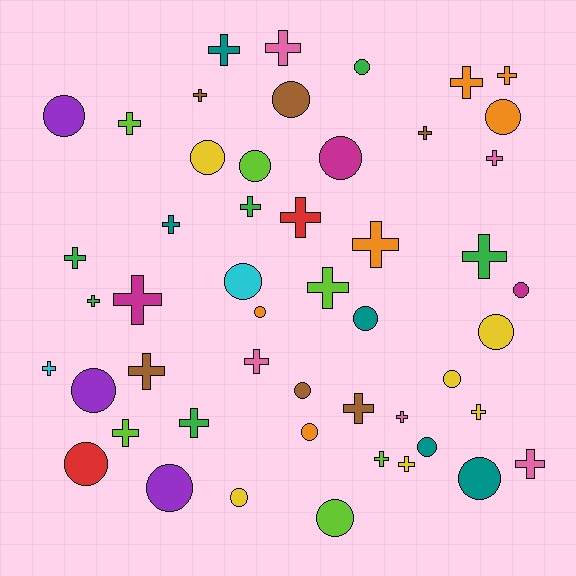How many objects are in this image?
There are 50 objects.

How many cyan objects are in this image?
There are 2 cyan objects.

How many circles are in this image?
There are 22 circles.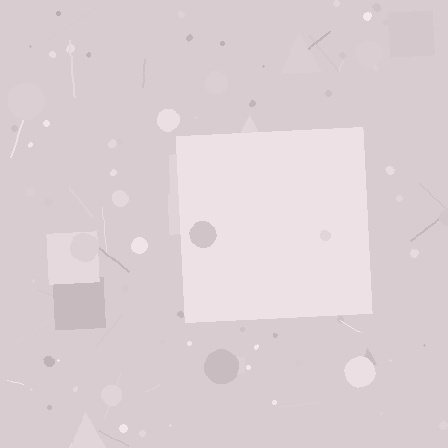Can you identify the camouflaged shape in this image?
The camouflaged shape is a square.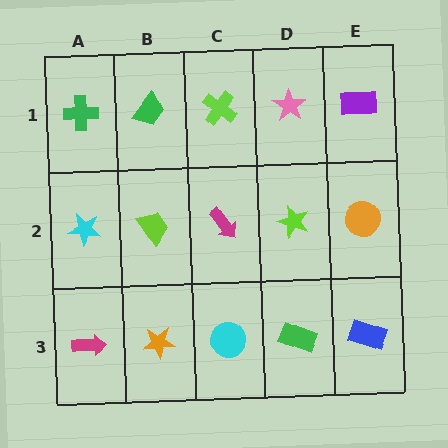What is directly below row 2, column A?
A magenta arrow.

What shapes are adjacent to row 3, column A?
A cyan star (row 2, column A), an orange star (row 3, column B).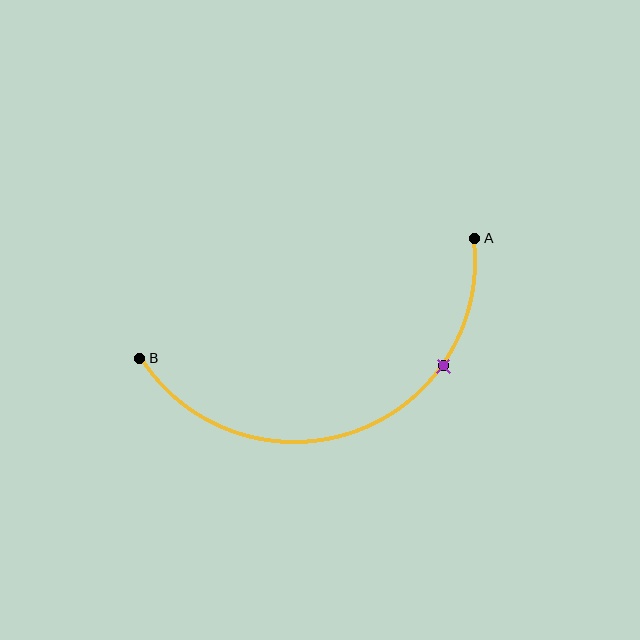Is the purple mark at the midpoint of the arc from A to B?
No. The purple mark lies on the arc but is closer to endpoint A. The arc midpoint would be at the point on the curve equidistant along the arc from both A and B.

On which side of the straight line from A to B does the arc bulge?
The arc bulges below the straight line connecting A and B.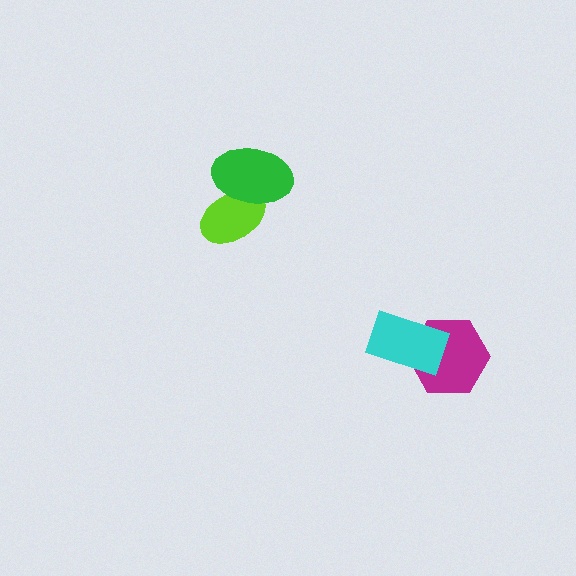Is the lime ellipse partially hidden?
Yes, it is partially covered by another shape.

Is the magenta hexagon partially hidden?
Yes, it is partially covered by another shape.